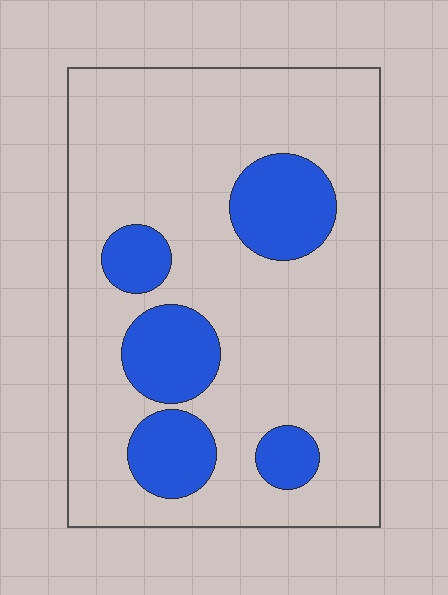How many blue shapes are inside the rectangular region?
5.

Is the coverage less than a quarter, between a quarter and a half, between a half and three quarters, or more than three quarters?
Less than a quarter.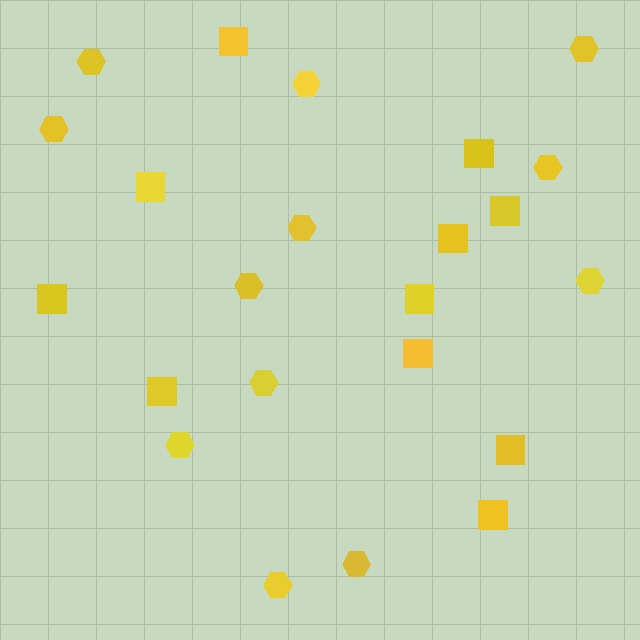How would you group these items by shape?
There are 2 groups: one group of squares (11) and one group of hexagons (12).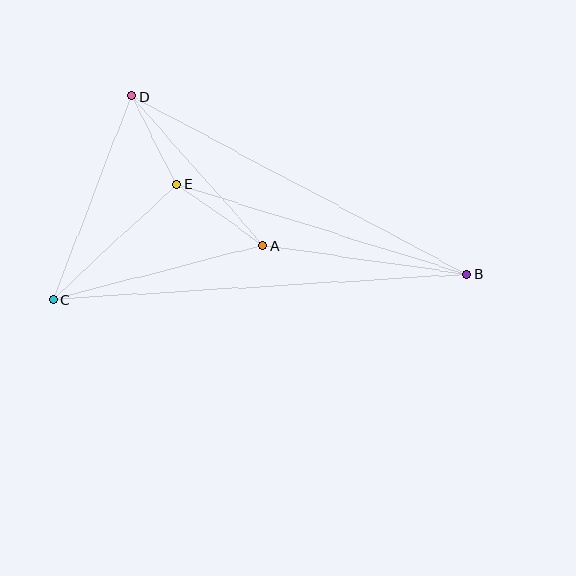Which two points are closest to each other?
Points D and E are closest to each other.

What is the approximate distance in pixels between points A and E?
The distance between A and E is approximately 106 pixels.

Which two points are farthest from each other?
Points B and C are farthest from each other.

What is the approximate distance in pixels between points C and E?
The distance between C and E is approximately 169 pixels.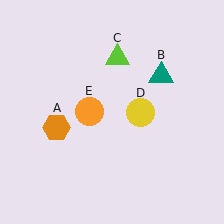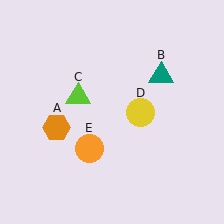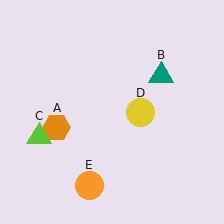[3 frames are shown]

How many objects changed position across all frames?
2 objects changed position: lime triangle (object C), orange circle (object E).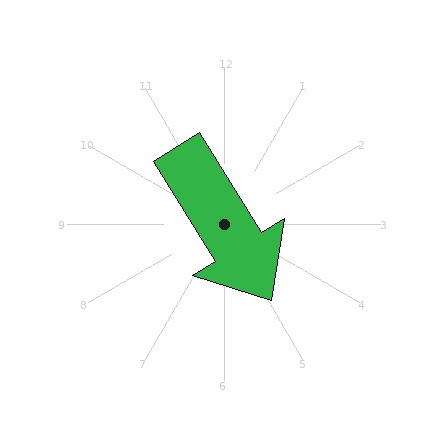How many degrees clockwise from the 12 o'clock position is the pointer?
Approximately 148 degrees.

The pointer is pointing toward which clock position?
Roughly 5 o'clock.